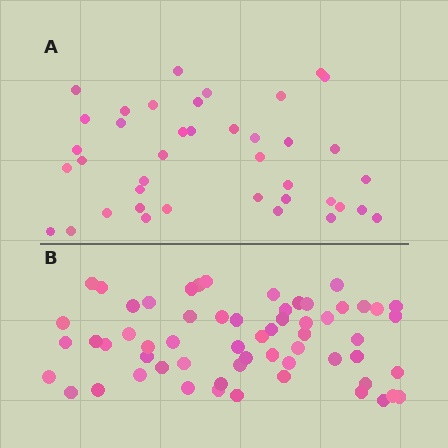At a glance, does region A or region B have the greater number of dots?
Region B (the bottom region) has more dots.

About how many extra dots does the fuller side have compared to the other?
Region B has approximately 20 more dots than region A.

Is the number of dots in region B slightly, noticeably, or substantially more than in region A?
Region B has substantially more. The ratio is roughly 1.5 to 1.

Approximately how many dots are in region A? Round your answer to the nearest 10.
About 40 dots.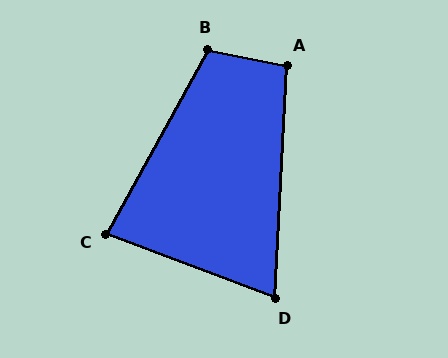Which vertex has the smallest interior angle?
D, at approximately 72 degrees.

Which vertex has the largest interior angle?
B, at approximately 108 degrees.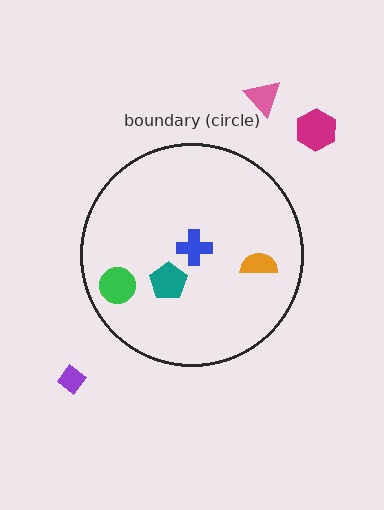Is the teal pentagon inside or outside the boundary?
Inside.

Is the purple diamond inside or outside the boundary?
Outside.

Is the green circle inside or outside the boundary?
Inside.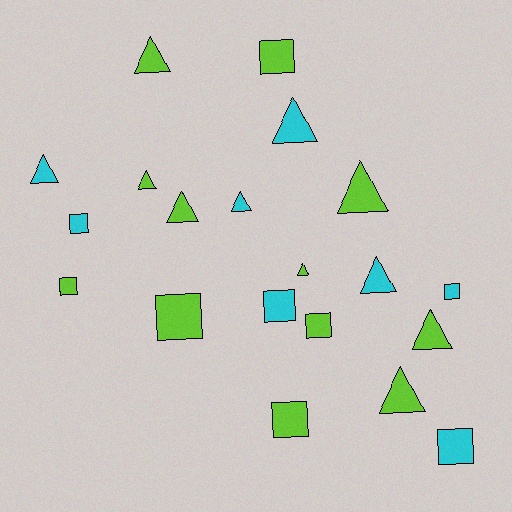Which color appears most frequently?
Lime, with 12 objects.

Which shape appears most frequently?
Triangle, with 11 objects.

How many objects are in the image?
There are 20 objects.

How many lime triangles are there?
There are 7 lime triangles.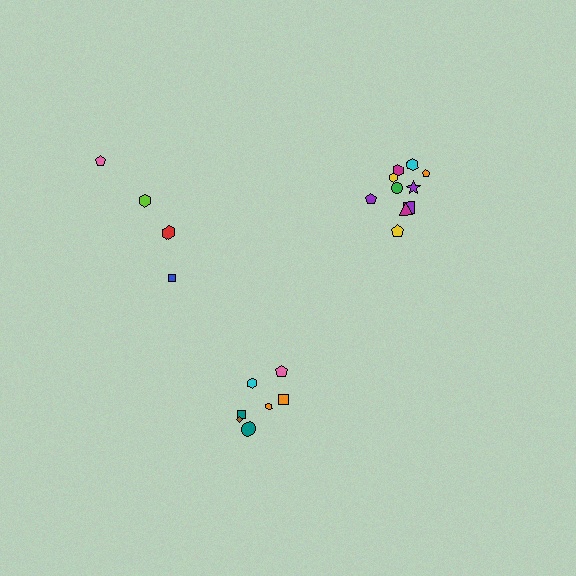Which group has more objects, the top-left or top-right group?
The top-right group.